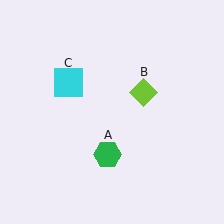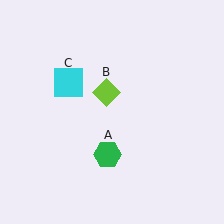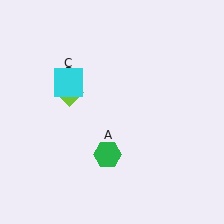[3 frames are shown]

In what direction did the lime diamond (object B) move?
The lime diamond (object B) moved left.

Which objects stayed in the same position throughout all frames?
Green hexagon (object A) and cyan square (object C) remained stationary.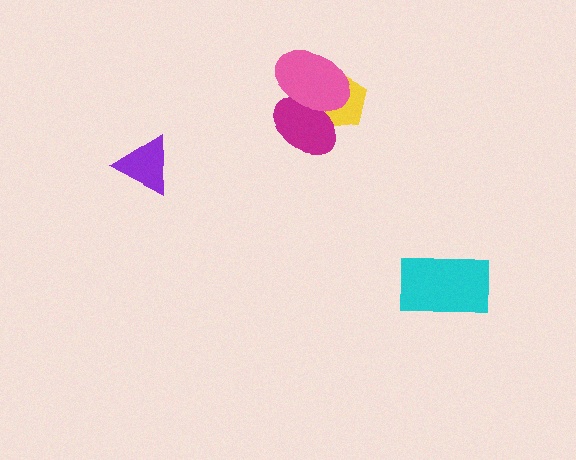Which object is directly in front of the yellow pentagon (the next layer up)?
The magenta ellipse is directly in front of the yellow pentagon.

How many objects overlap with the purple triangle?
0 objects overlap with the purple triangle.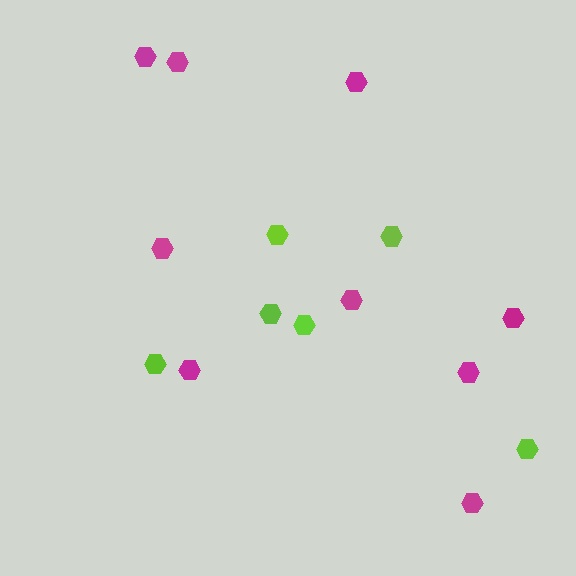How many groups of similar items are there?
There are 2 groups: one group of lime hexagons (6) and one group of magenta hexagons (9).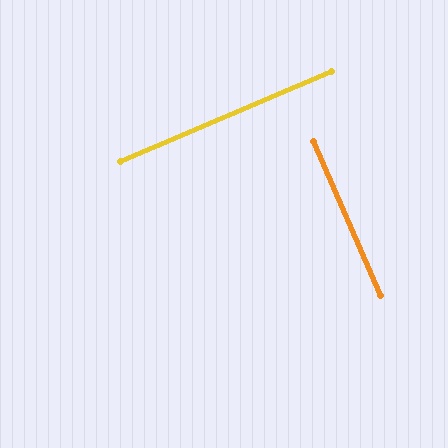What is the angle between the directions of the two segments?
Approximately 90 degrees.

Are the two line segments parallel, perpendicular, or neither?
Perpendicular — they meet at approximately 90°.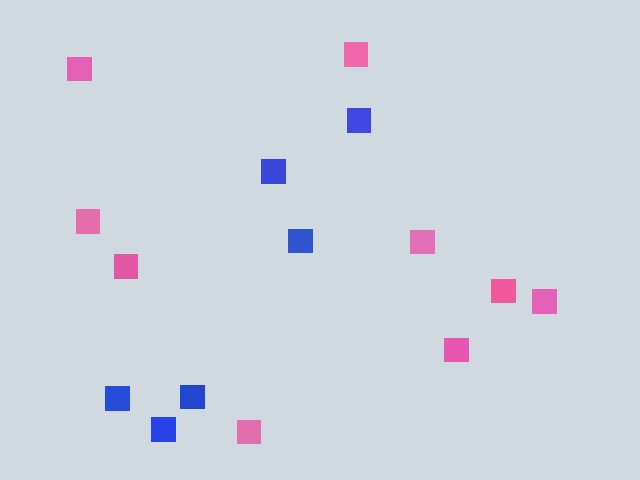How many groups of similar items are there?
There are 2 groups: one group of pink squares (9) and one group of blue squares (6).